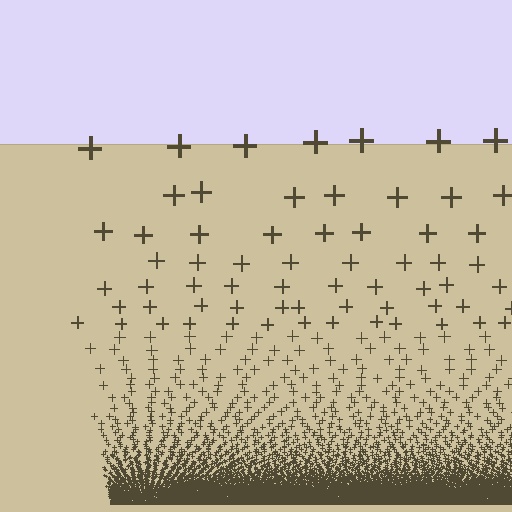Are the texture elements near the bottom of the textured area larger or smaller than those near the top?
Smaller. The gradient is inverted — elements near the bottom are smaller and denser.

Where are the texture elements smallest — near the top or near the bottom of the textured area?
Near the bottom.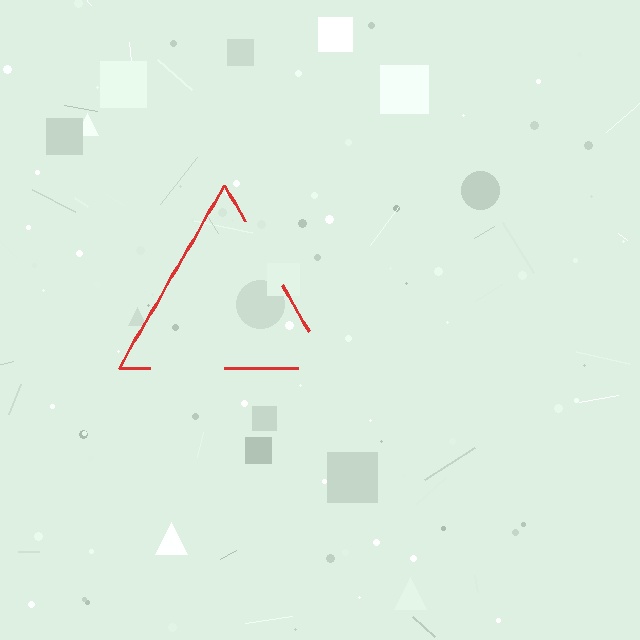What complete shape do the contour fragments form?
The contour fragments form a triangle.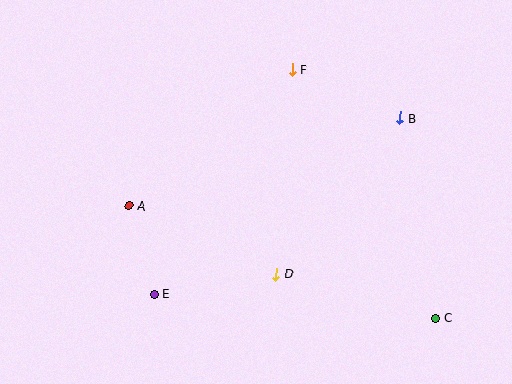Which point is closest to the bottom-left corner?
Point E is closest to the bottom-left corner.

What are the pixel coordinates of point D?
Point D is at (276, 274).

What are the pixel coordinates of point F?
Point F is at (292, 70).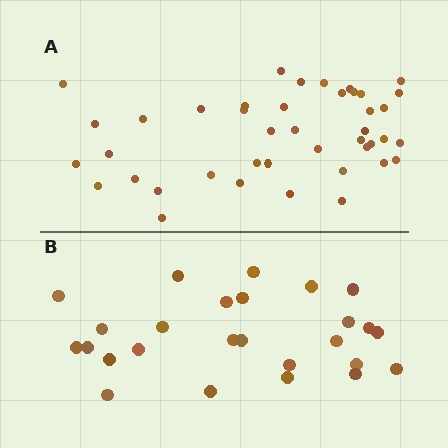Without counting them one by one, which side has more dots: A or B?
Region A (the top region) has more dots.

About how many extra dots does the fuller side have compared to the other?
Region A has approximately 15 more dots than region B.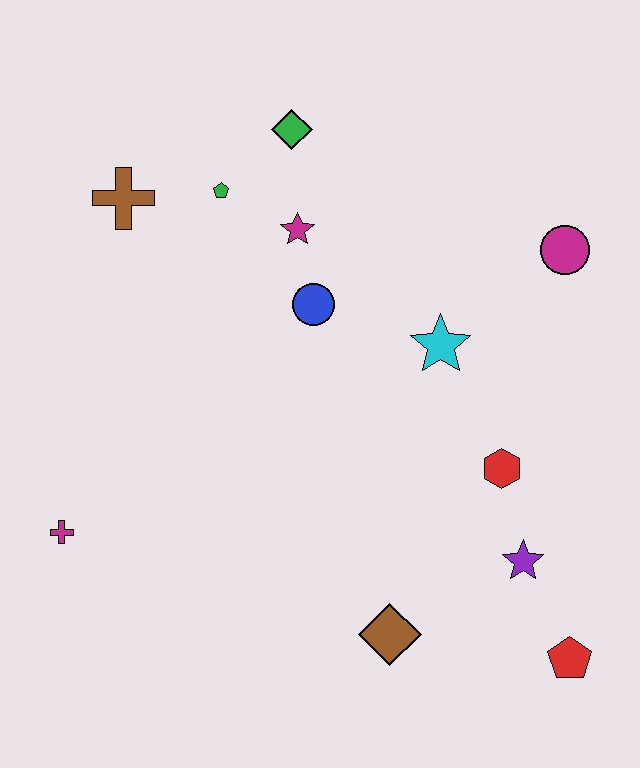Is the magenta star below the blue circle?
No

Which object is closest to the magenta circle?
The cyan star is closest to the magenta circle.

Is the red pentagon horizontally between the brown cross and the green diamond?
No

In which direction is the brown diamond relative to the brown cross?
The brown diamond is below the brown cross.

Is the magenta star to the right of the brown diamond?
No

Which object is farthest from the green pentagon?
The red pentagon is farthest from the green pentagon.